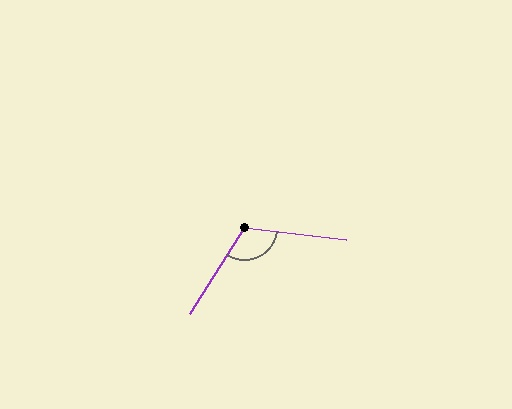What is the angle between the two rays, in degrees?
Approximately 116 degrees.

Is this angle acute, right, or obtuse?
It is obtuse.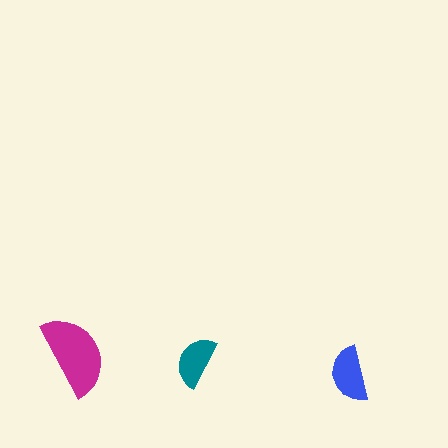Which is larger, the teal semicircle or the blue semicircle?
The blue one.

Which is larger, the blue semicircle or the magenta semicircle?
The magenta one.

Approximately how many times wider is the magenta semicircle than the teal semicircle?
About 1.5 times wider.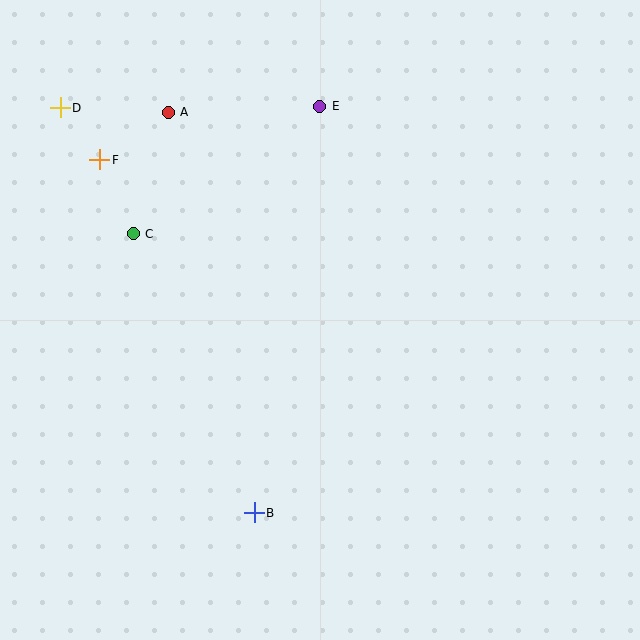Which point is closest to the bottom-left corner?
Point B is closest to the bottom-left corner.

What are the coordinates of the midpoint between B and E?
The midpoint between B and E is at (287, 310).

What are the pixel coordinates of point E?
Point E is at (320, 106).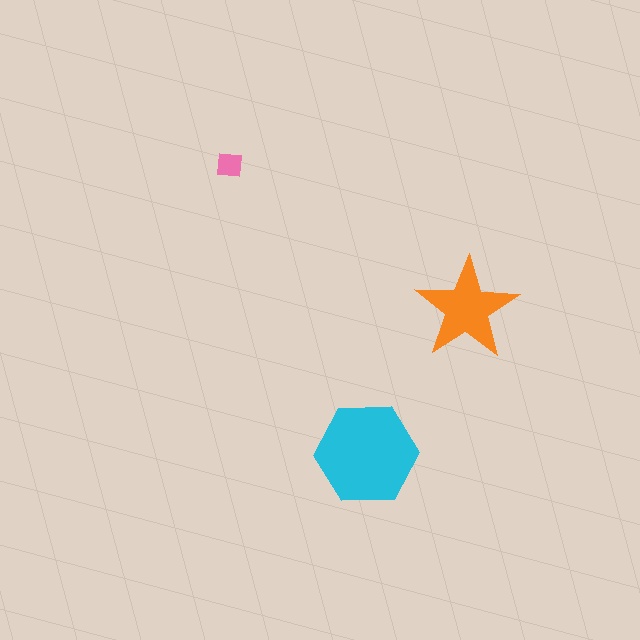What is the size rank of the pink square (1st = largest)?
3rd.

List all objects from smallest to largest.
The pink square, the orange star, the cyan hexagon.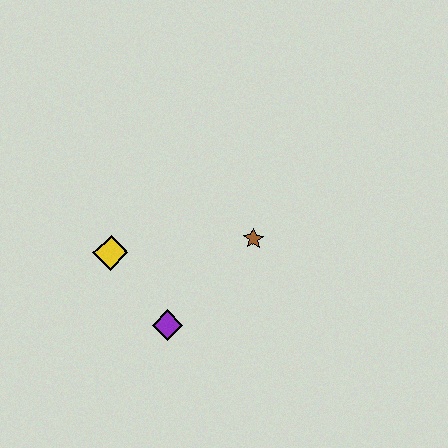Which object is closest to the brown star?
The purple diamond is closest to the brown star.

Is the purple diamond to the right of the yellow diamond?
Yes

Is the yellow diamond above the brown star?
No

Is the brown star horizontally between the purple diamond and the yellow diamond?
No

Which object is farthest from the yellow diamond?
The brown star is farthest from the yellow diamond.